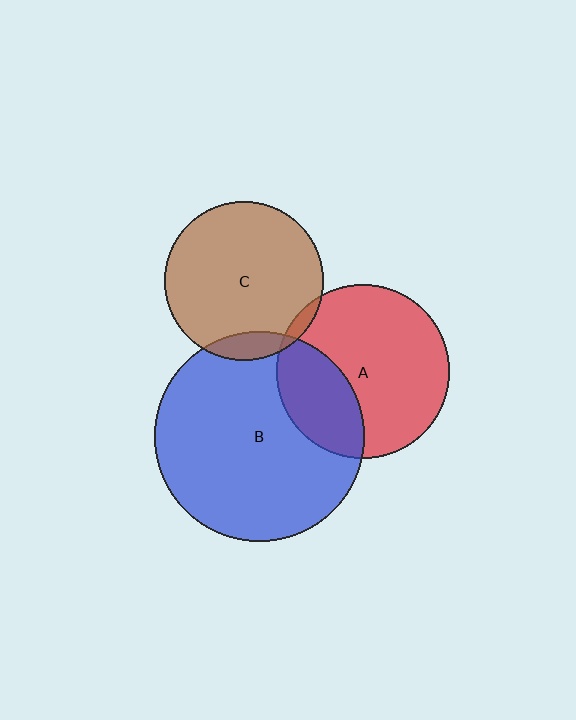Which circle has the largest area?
Circle B (blue).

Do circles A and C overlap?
Yes.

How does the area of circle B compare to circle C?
Approximately 1.7 times.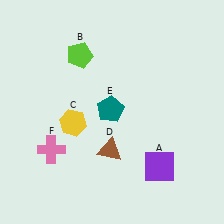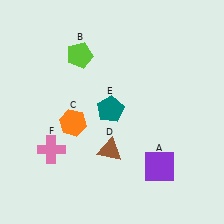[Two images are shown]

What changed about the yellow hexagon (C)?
In Image 1, C is yellow. In Image 2, it changed to orange.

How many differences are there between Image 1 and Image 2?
There is 1 difference between the two images.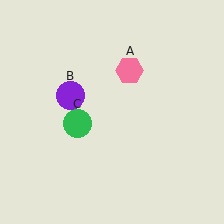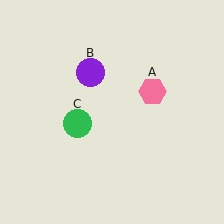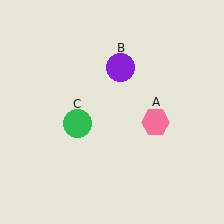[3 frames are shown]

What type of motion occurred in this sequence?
The pink hexagon (object A), purple circle (object B) rotated clockwise around the center of the scene.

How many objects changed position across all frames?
2 objects changed position: pink hexagon (object A), purple circle (object B).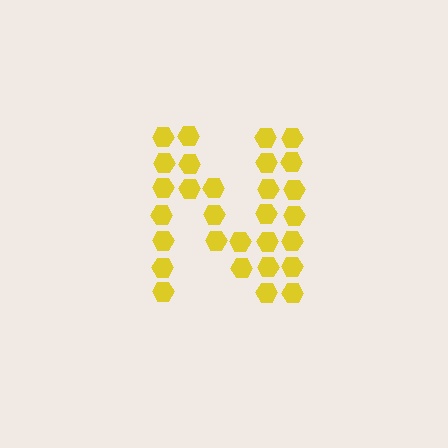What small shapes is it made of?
It is made of small hexagons.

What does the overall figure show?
The overall figure shows the letter N.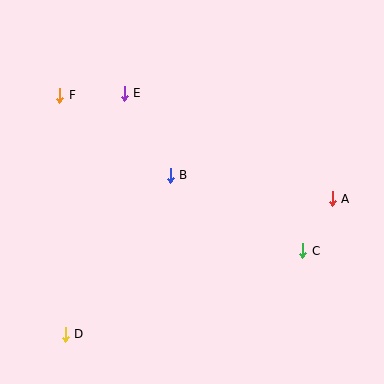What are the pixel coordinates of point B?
Point B is at (170, 175).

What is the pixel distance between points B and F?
The distance between B and F is 136 pixels.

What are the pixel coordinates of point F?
Point F is at (60, 95).